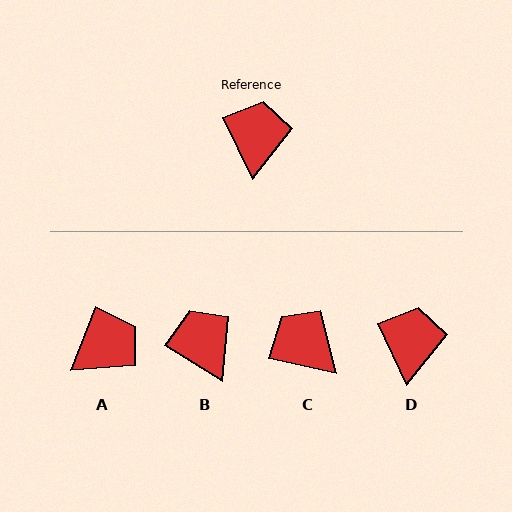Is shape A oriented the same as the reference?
No, it is off by about 47 degrees.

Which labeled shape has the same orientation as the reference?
D.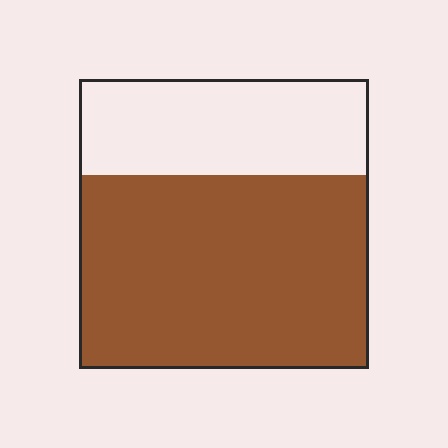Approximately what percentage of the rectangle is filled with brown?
Approximately 65%.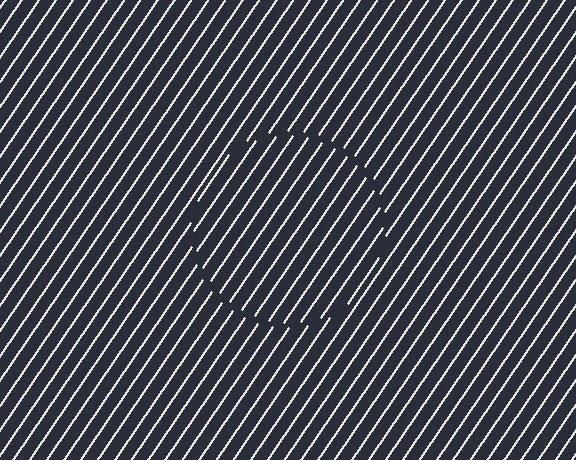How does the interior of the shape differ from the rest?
The interior of the shape contains the same grating, shifted by half a period — the contour is defined by the phase discontinuity where line-ends from the inner and outer gratings abut.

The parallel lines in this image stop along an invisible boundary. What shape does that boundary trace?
An illusory circle. The interior of the shape contains the same grating, shifted by half a period — the contour is defined by the phase discontinuity where line-ends from the inner and outer gratings abut.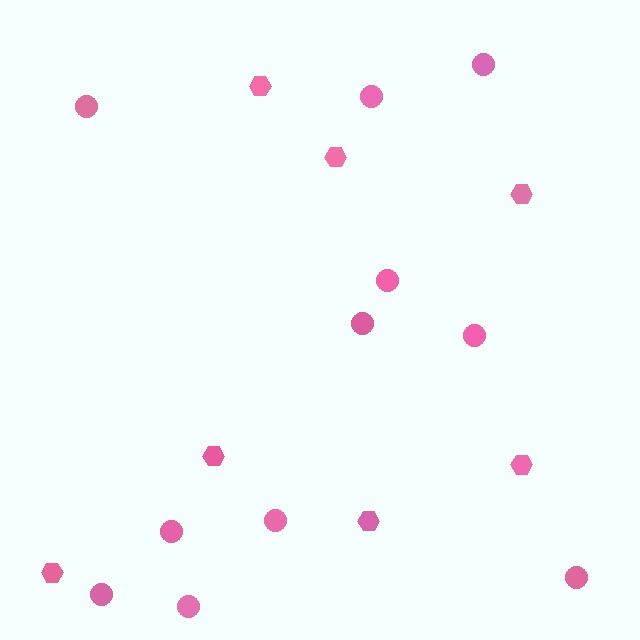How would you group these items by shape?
There are 2 groups: one group of hexagons (7) and one group of circles (11).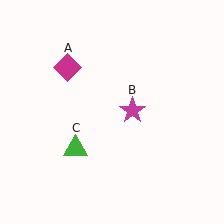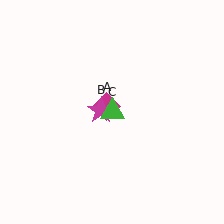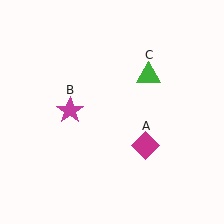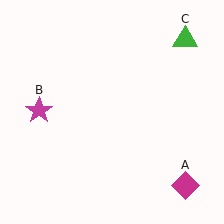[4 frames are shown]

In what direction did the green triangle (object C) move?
The green triangle (object C) moved up and to the right.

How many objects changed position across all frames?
3 objects changed position: magenta diamond (object A), magenta star (object B), green triangle (object C).